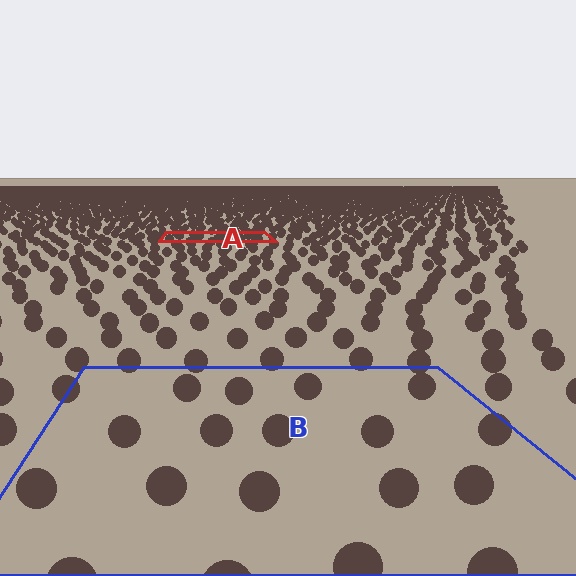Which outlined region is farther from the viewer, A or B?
Region A is farther from the viewer — the texture elements inside it appear smaller and more densely packed.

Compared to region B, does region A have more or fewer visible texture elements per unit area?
Region A has more texture elements per unit area — they are packed more densely because it is farther away.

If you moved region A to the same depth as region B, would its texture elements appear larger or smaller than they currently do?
They would appear larger. At a closer depth, the same texture elements are projected at a bigger on-screen size.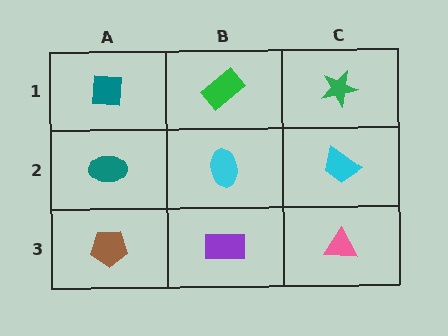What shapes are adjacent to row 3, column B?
A cyan ellipse (row 2, column B), a brown pentagon (row 3, column A), a pink triangle (row 3, column C).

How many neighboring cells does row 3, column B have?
3.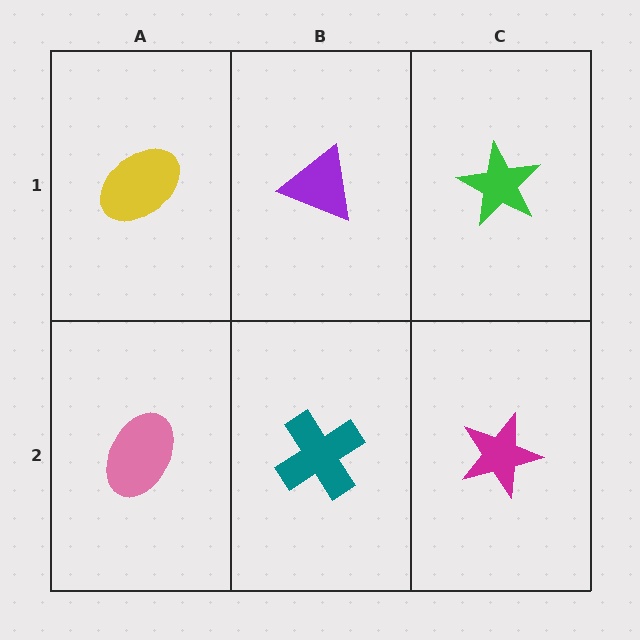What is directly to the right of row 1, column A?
A purple triangle.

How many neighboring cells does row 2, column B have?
3.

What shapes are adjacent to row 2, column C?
A green star (row 1, column C), a teal cross (row 2, column B).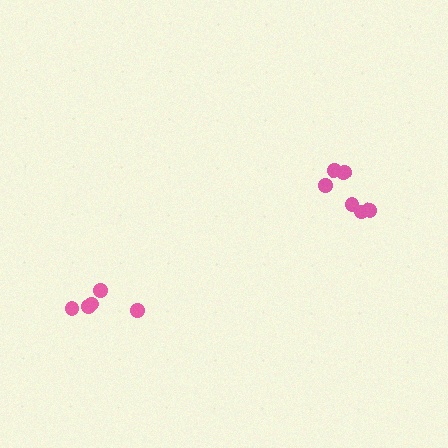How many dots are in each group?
Group 1: 6 dots, Group 2: 5 dots (11 total).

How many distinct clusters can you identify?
There are 2 distinct clusters.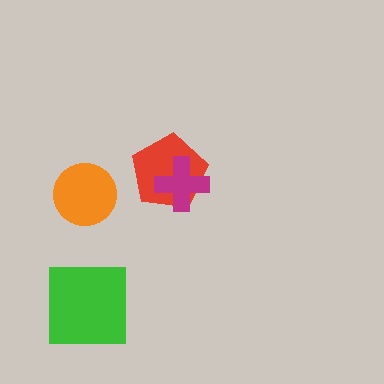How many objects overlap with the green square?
0 objects overlap with the green square.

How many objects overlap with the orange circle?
0 objects overlap with the orange circle.